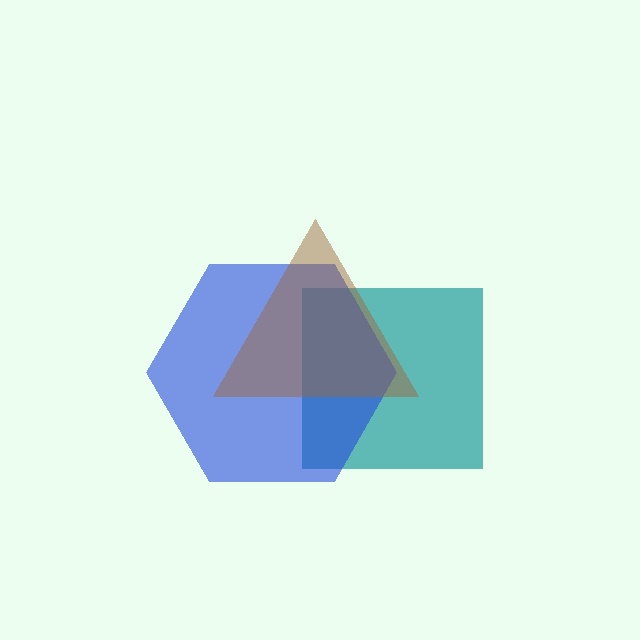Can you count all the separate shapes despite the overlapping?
Yes, there are 3 separate shapes.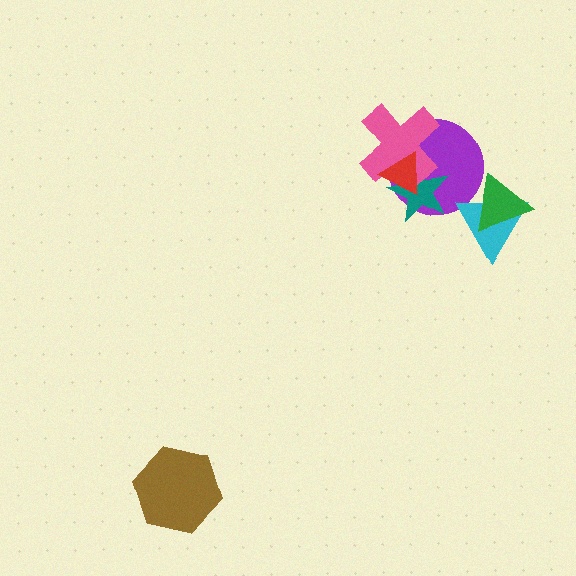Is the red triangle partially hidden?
No, no other shape covers it.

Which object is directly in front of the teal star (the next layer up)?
The pink cross is directly in front of the teal star.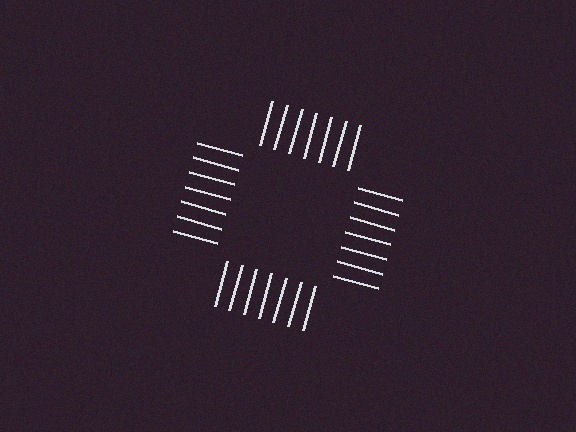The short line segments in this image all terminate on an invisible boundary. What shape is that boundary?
An illusory square — the line segments terminate on its edges but no continuous stroke is drawn.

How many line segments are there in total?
28 — 7 along each of the 4 edges.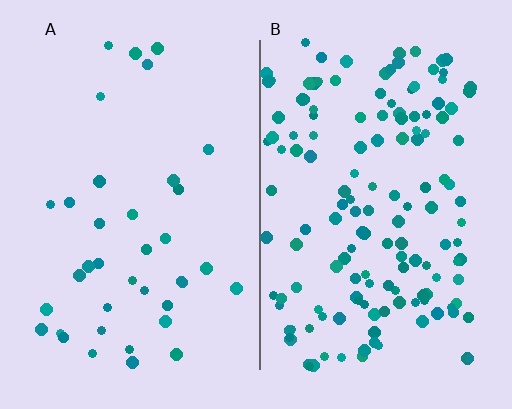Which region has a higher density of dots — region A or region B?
B (the right).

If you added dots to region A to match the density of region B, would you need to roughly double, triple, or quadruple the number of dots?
Approximately quadruple.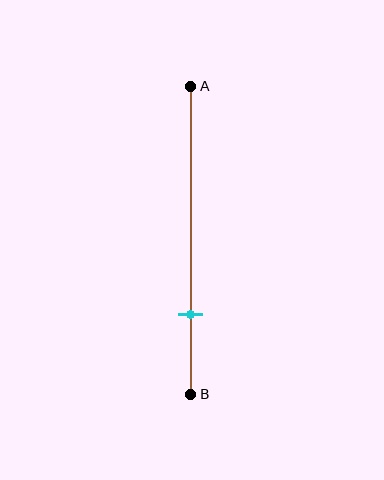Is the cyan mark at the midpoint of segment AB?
No, the mark is at about 75% from A, not at the 50% midpoint.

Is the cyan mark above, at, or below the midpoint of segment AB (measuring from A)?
The cyan mark is below the midpoint of segment AB.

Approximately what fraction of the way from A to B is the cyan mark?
The cyan mark is approximately 75% of the way from A to B.